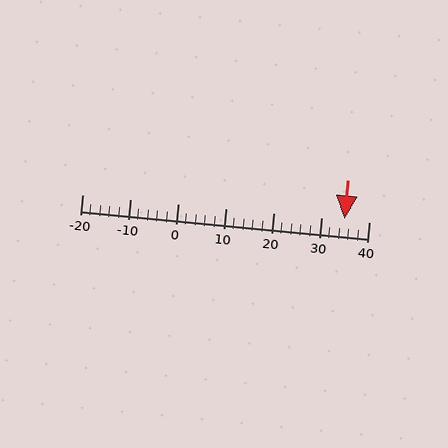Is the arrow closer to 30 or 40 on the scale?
The arrow is closer to 30.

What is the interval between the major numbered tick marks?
The major tick marks are spaced 10 units apart.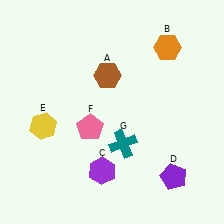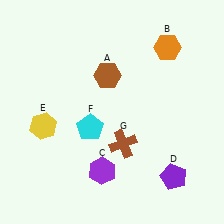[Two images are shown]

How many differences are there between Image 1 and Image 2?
There are 2 differences between the two images.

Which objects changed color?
F changed from pink to cyan. G changed from teal to brown.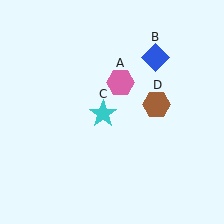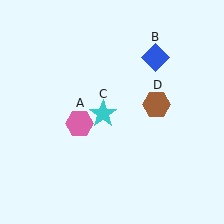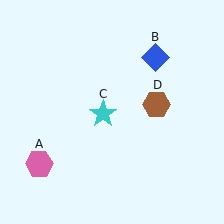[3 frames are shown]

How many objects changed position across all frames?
1 object changed position: pink hexagon (object A).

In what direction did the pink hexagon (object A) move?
The pink hexagon (object A) moved down and to the left.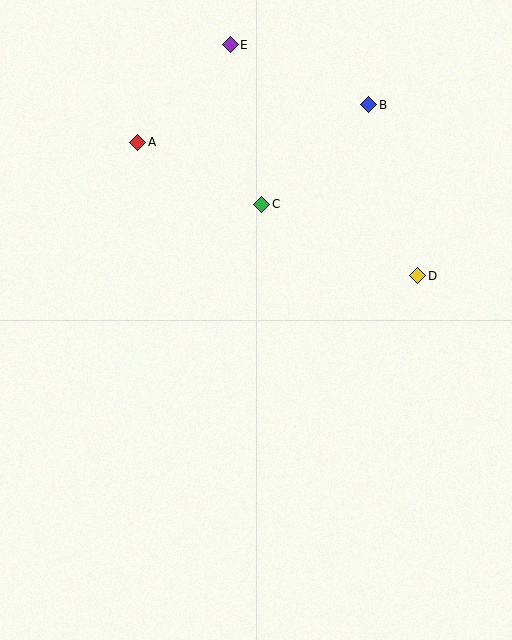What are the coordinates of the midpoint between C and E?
The midpoint between C and E is at (246, 124).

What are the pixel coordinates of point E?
Point E is at (230, 45).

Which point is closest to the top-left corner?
Point A is closest to the top-left corner.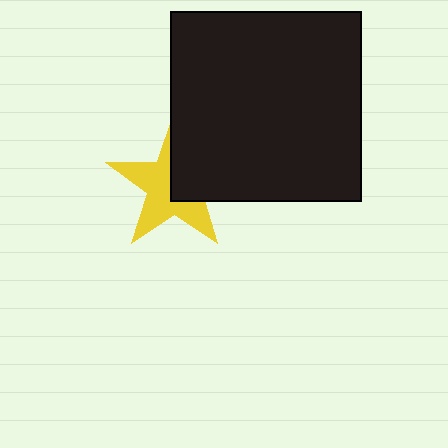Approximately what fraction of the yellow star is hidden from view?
Roughly 43% of the yellow star is hidden behind the black square.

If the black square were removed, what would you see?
You would see the complete yellow star.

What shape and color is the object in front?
The object in front is a black square.